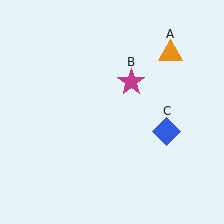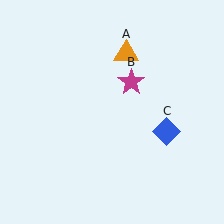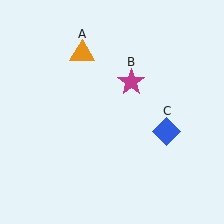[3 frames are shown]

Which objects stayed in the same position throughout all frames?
Magenta star (object B) and blue diamond (object C) remained stationary.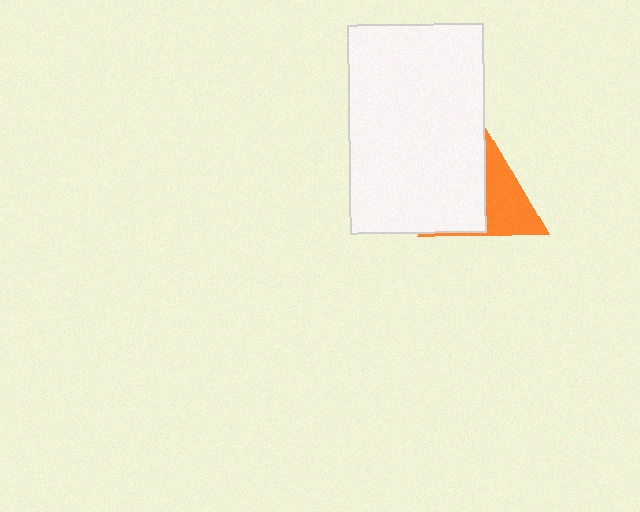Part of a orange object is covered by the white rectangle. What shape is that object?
It is a triangle.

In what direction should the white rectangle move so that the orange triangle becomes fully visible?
The white rectangle should move left. That is the shortest direction to clear the overlap and leave the orange triangle fully visible.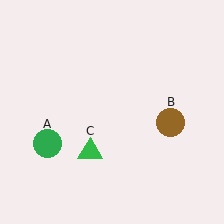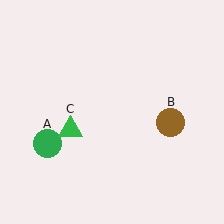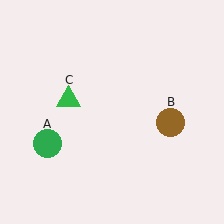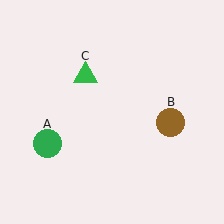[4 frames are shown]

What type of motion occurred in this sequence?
The green triangle (object C) rotated clockwise around the center of the scene.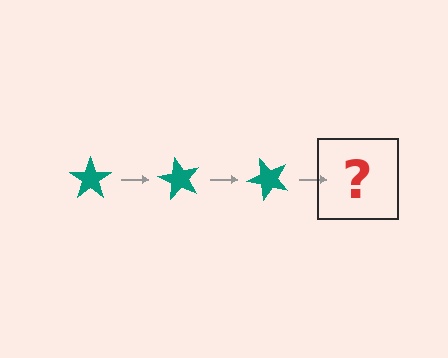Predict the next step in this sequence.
The next step is a teal star rotated 180 degrees.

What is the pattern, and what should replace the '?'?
The pattern is that the star rotates 60 degrees each step. The '?' should be a teal star rotated 180 degrees.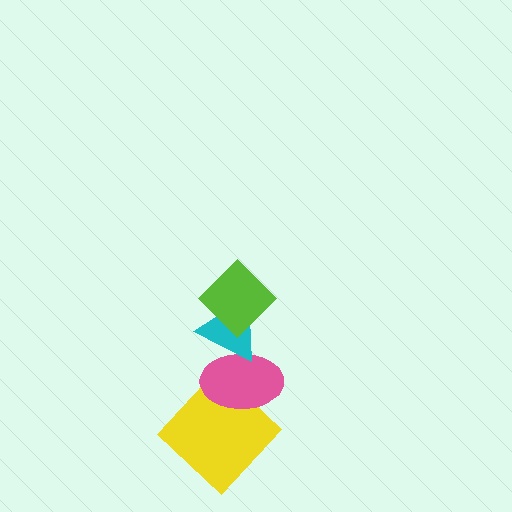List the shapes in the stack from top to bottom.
From top to bottom: the lime diamond, the cyan triangle, the pink ellipse, the yellow diamond.